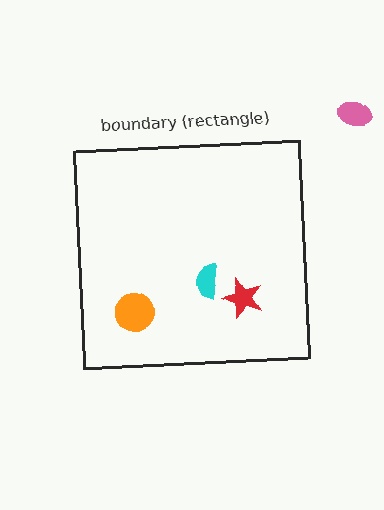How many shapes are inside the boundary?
3 inside, 1 outside.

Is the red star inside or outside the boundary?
Inside.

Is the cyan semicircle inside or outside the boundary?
Inside.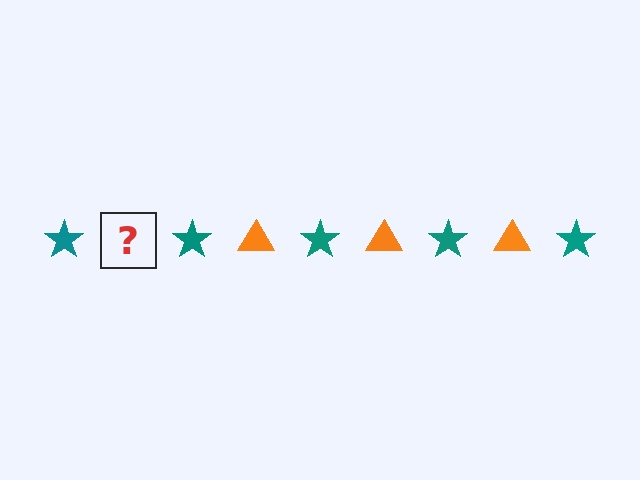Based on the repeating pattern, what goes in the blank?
The blank should be an orange triangle.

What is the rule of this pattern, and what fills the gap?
The rule is that the pattern alternates between teal star and orange triangle. The gap should be filled with an orange triangle.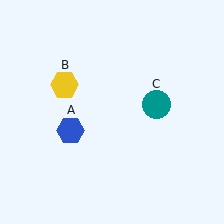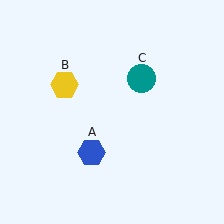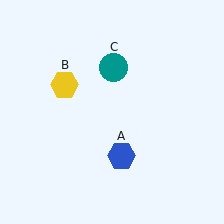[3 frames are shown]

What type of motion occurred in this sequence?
The blue hexagon (object A), teal circle (object C) rotated counterclockwise around the center of the scene.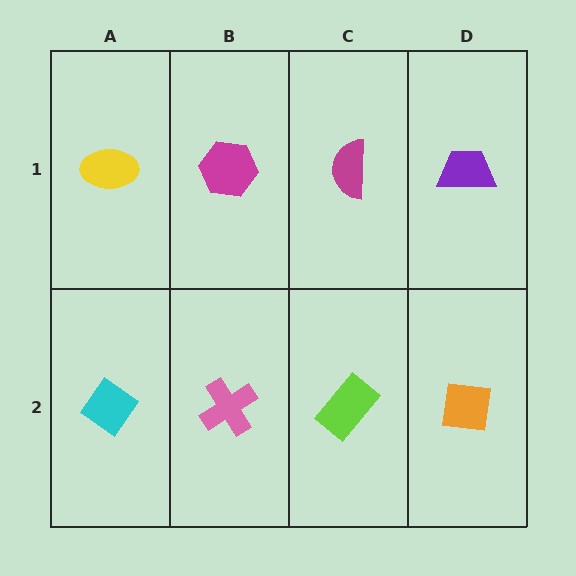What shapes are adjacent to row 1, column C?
A lime rectangle (row 2, column C), a magenta hexagon (row 1, column B), a purple trapezoid (row 1, column D).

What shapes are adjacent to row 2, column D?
A purple trapezoid (row 1, column D), a lime rectangle (row 2, column C).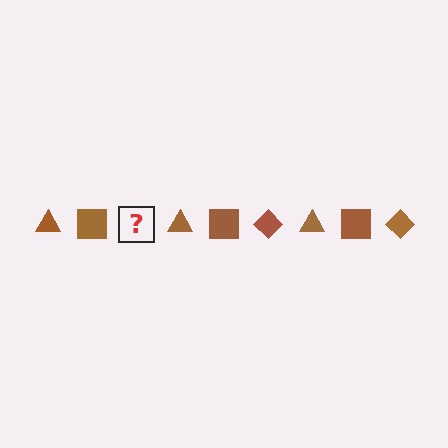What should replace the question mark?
The question mark should be replaced with a brown diamond.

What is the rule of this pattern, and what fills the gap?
The rule is that the pattern cycles through triangle, square, diamond shapes in brown. The gap should be filled with a brown diamond.